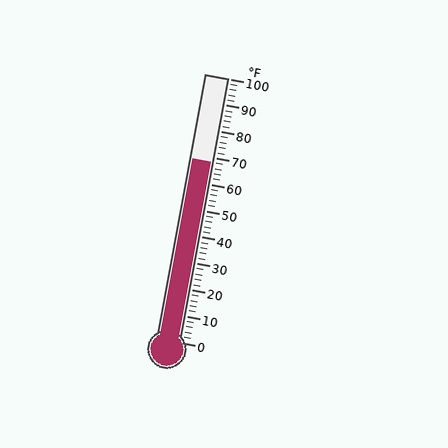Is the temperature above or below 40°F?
The temperature is above 40°F.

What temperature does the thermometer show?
The thermometer shows approximately 68°F.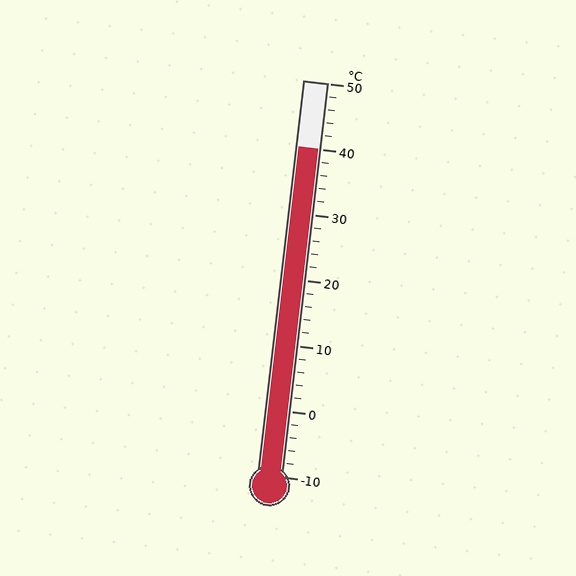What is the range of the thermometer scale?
The thermometer scale ranges from -10°C to 50°C.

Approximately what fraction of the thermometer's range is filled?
The thermometer is filled to approximately 85% of its range.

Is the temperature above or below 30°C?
The temperature is above 30°C.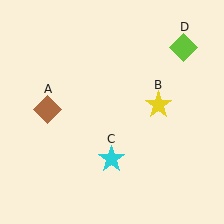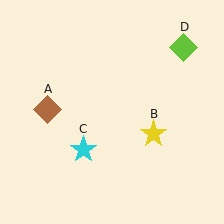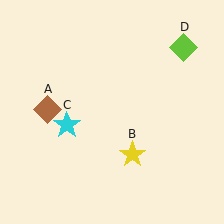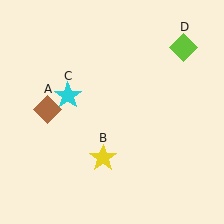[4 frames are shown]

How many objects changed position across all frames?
2 objects changed position: yellow star (object B), cyan star (object C).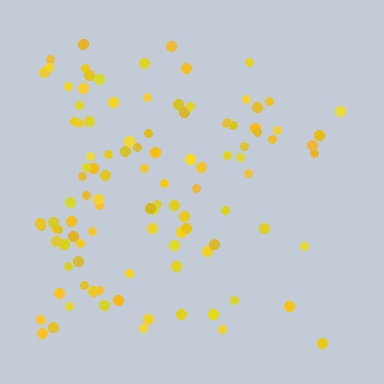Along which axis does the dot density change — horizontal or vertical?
Horizontal.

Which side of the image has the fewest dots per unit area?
The right.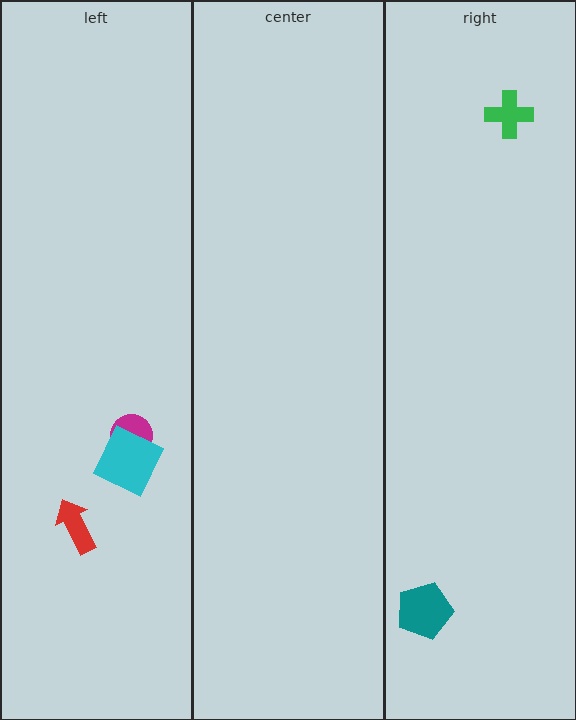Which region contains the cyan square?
The left region.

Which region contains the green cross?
The right region.